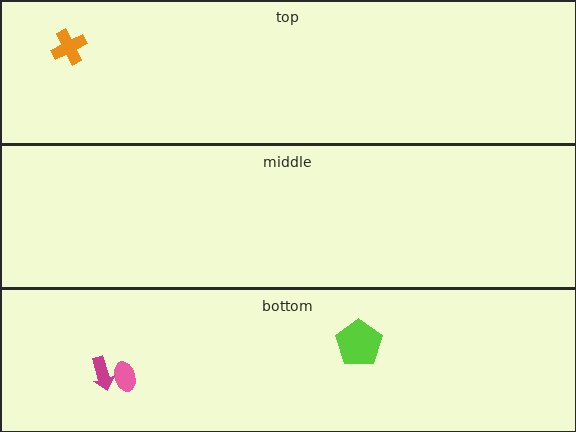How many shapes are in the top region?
1.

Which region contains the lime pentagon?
The bottom region.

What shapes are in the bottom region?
The lime pentagon, the pink ellipse, the magenta arrow.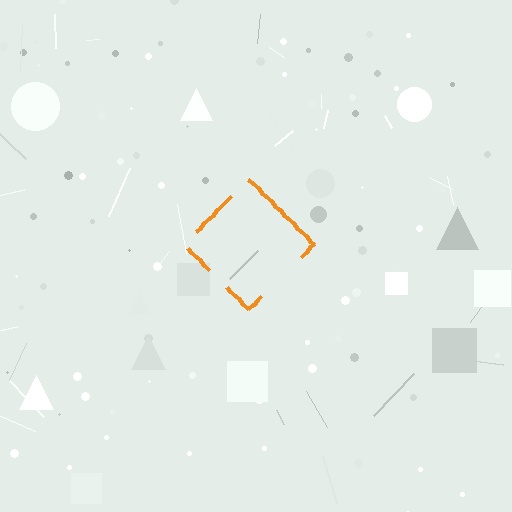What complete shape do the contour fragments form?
The contour fragments form a diamond.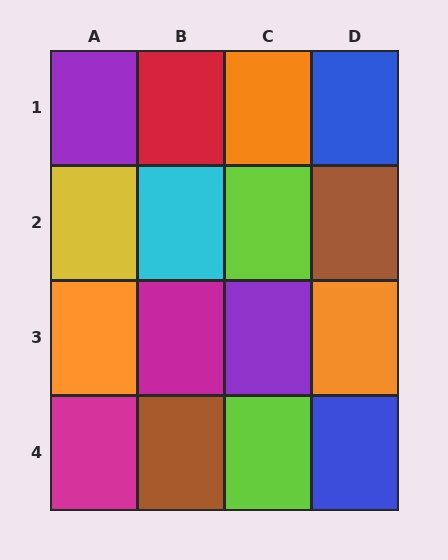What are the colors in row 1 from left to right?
Purple, red, orange, blue.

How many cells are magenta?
2 cells are magenta.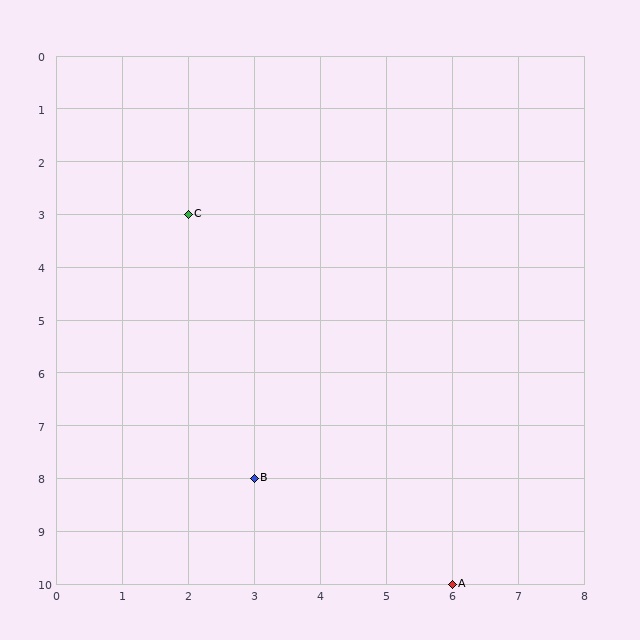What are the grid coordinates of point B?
Point B is at grid coordinates (3, 8).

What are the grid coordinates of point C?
Point C is at grid coordinates (2, 3).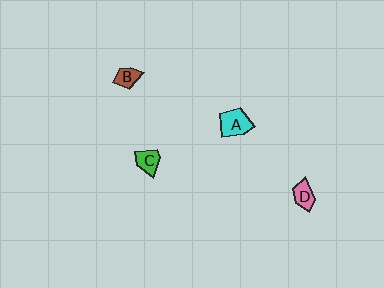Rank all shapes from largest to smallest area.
From largest to smallest: A (cyan), C (green), D (pink), B (brown).